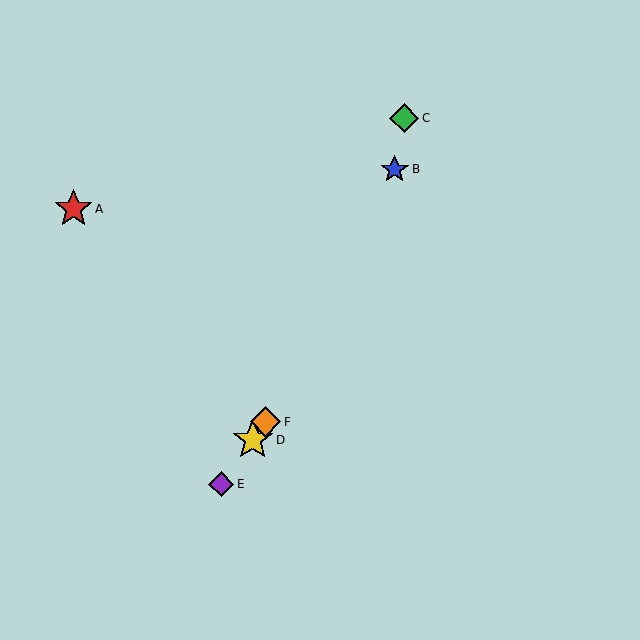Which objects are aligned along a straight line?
Objects D, E, F are aligned along a straight line.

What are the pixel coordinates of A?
Object A is at (73, 209).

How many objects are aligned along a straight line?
3 objects (D, E, F) are aligned along a straight line.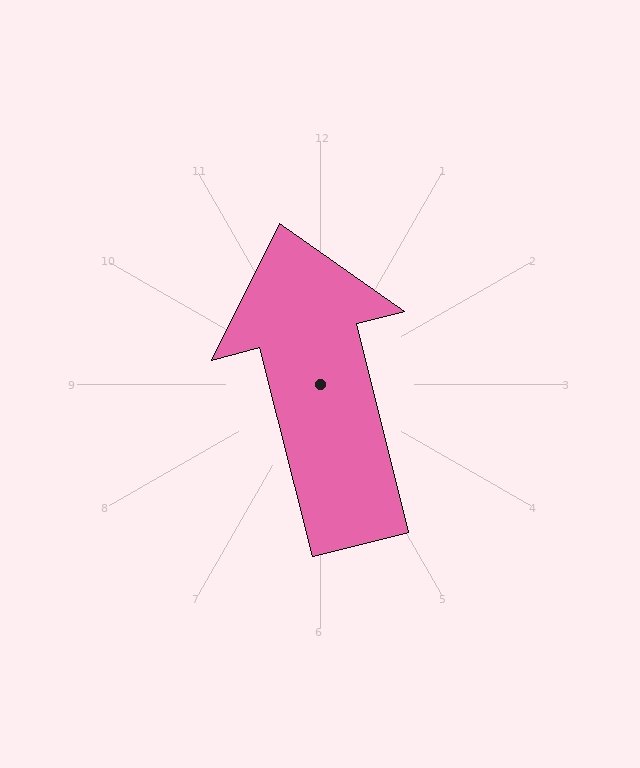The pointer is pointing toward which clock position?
Roughly 12 o'clock.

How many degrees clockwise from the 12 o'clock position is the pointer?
Approximately 346 degrees.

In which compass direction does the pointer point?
North.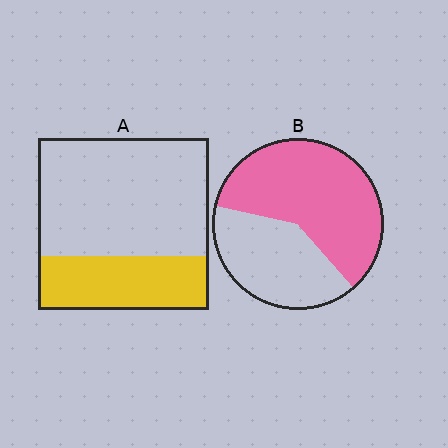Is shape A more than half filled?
No.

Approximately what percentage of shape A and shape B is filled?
A is approximately 30% and B is approximately 60%.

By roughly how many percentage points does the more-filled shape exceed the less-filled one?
By roughly 30 percentage points (B over A).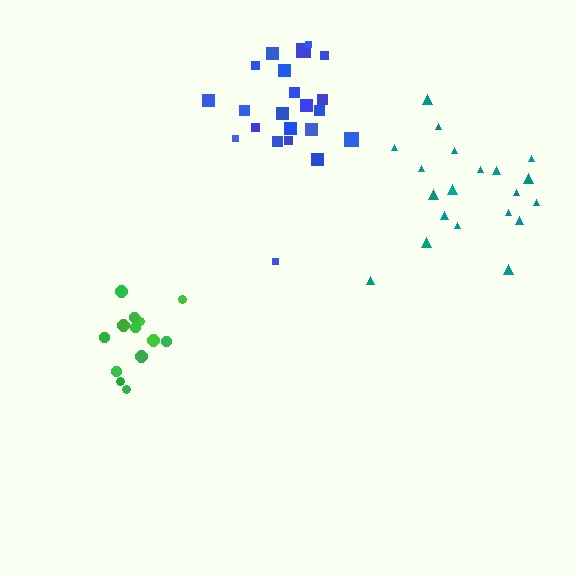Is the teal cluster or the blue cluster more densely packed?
Blue.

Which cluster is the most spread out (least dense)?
Teal.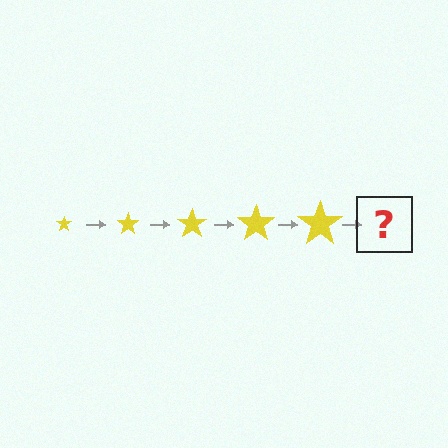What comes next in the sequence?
The next element should be a yellow star, larger than the previous one.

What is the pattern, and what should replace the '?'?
The pattern is that the star gets progressively larger each step. The '?' should be a yellow star, larger than the previous one.